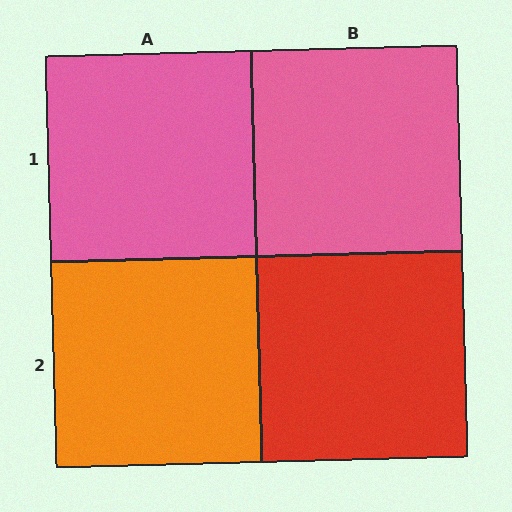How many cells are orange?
1 cell is orange.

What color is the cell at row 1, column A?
Pink.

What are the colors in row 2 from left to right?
Orange, red.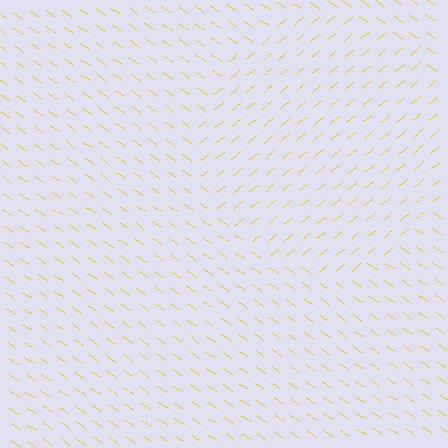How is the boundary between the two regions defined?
The boundary is defined purely by a change in line orientation (approximately 75 degrees difference). All lines are the same color and thickness.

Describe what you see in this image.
The image is filled with small yellow line segments. A circle region in the image has lines oriented differently from the surrounding lines, creating a visible texture boundary.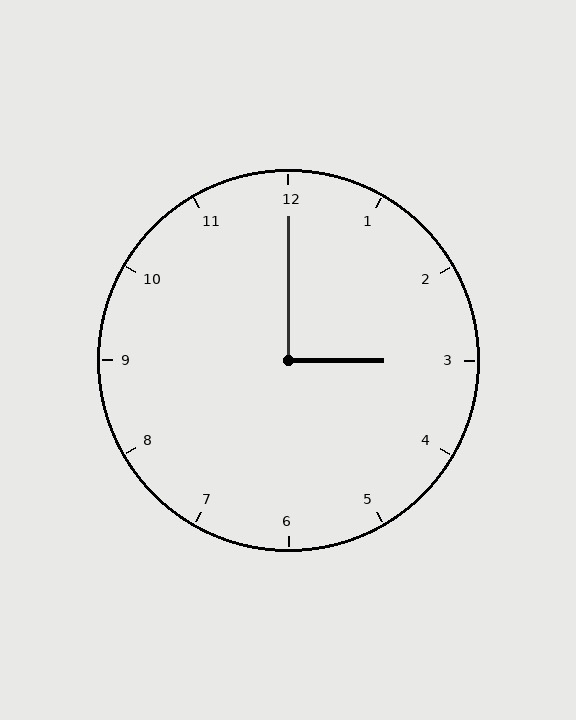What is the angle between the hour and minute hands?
Approximately 90 degrees.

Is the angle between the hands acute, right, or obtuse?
It is right.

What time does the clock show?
3:00.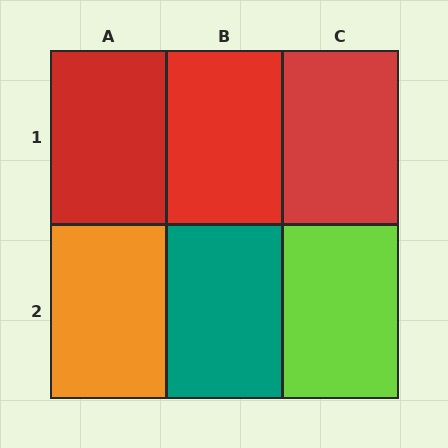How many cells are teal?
1 cell is teal.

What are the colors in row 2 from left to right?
Orange, teal, lime.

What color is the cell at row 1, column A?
Red.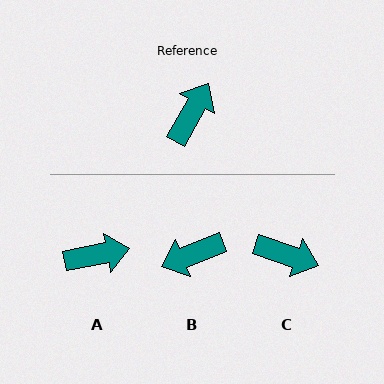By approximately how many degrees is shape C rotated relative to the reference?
Approximately 79 degrees clockwise.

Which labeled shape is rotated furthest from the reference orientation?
B, about 142 degrees away.